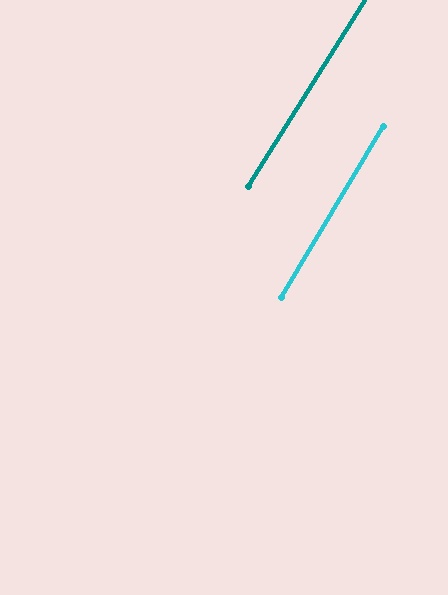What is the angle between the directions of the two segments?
Approximately 1 degree.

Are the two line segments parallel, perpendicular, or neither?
Parallel — their directions differ by only 1.3°.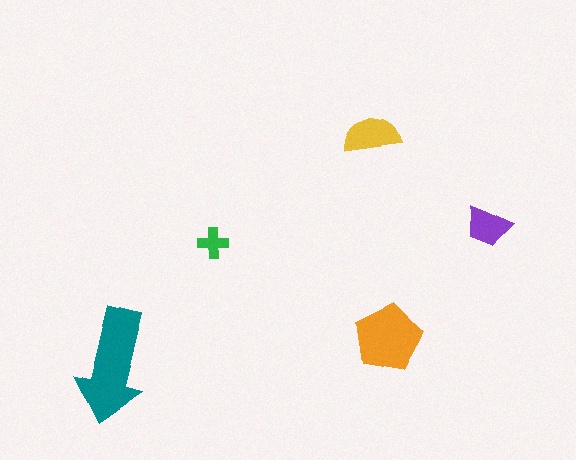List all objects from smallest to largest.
The green cross, the purple trapezoid, the yellow semicircle, the orange pentagon, the teal arrow.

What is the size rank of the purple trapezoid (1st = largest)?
4th.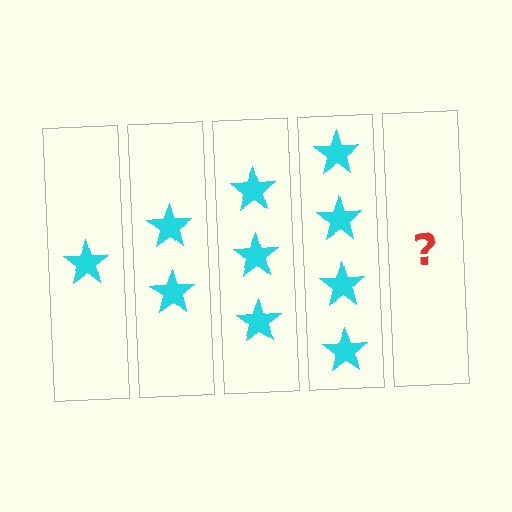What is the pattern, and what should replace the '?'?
The pattern is that each step adds one more star. The '?' should be 5 stars.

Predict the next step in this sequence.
The next step is 5 stars.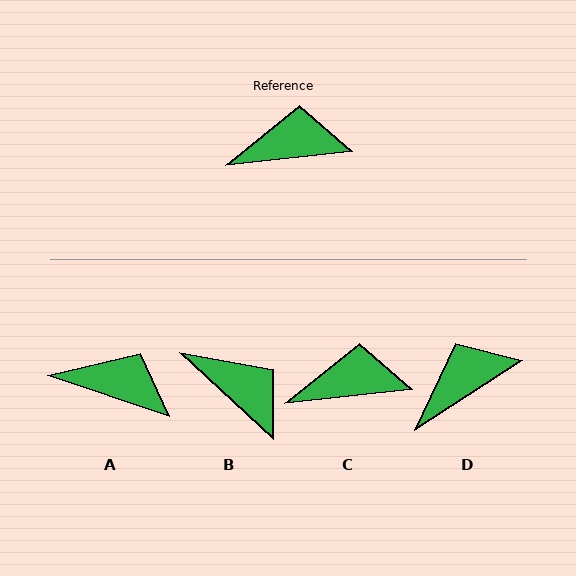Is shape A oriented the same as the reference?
No, it is off by about 25 degrees.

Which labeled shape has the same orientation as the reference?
C.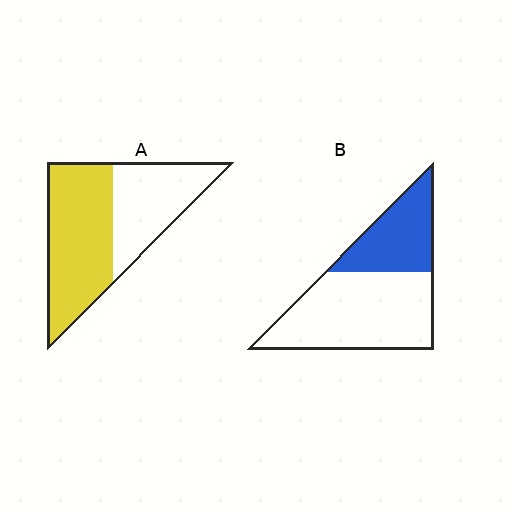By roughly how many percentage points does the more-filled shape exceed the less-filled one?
By roughly 25 percentage points (A over B).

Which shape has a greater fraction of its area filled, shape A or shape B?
Shape A.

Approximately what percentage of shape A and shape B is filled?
A is approximately 60% and B is approximately 35%.